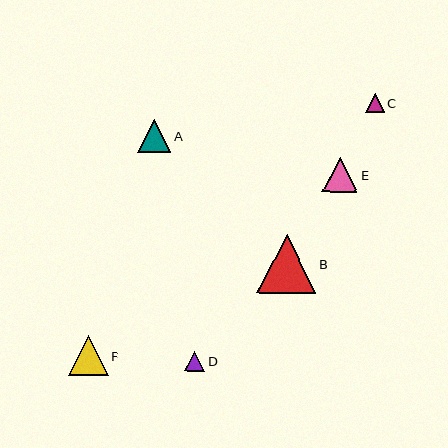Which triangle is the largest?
Triangle B is the largest with a size of approximately 59 pixels.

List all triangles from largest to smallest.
From largest to smallest: B, F, E, A, D, C.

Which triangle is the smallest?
Triangle C is the smallest with a size of approximately 19 pixels.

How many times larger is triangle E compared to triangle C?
Triangle E is approximately 1.9 times the size of triangle C.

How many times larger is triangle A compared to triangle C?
Triangle A is approximately 1.8 times the size of triangle C.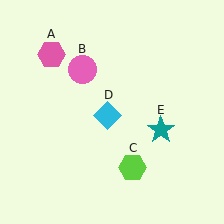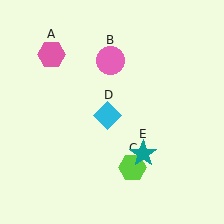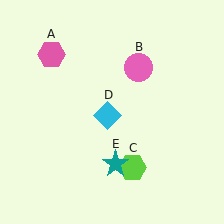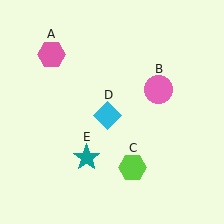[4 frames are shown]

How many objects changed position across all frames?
2 objects changed position: pink circle (object B), teal star (object E).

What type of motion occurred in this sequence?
The pink circle (object B), teal star (object E) rotated clockwise around the center of the scene.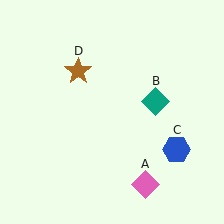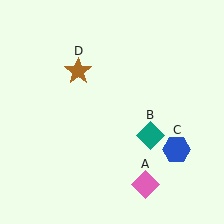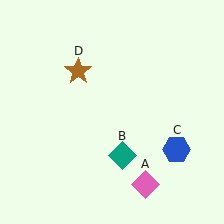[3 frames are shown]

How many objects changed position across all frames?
1 object changed position: teal diamond (object B).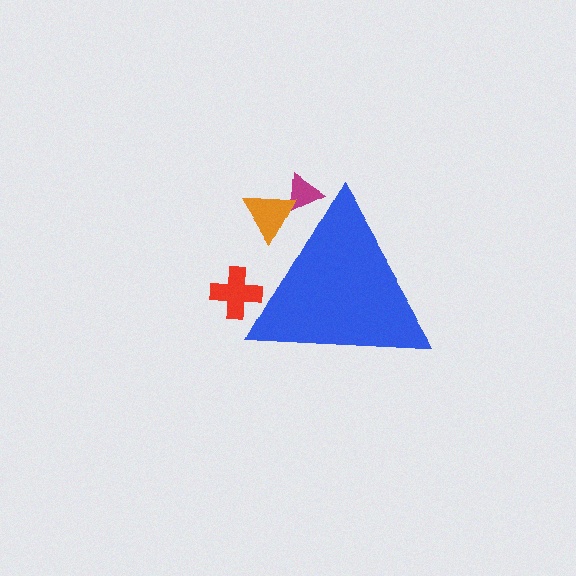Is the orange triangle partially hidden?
Yes, the orange triangle is partially hidden behind the blue triangle.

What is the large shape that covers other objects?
A blue triangle.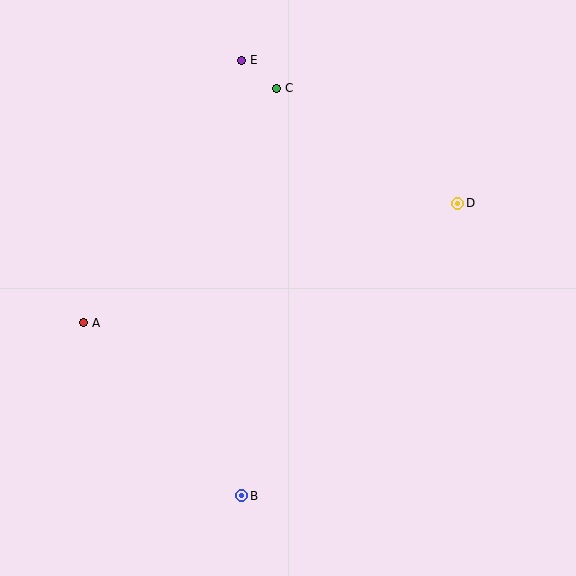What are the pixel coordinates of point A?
Point A is at (84, 323).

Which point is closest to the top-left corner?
Point E is closest to the top-left corner.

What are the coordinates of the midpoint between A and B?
The midpoint between A and B is at (163, 409).